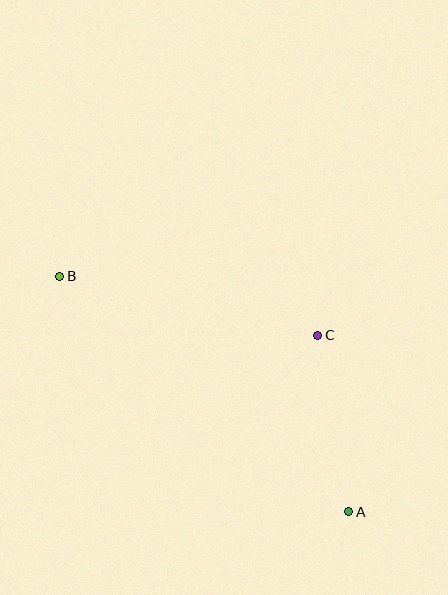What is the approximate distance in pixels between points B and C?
The distance between B and C is approximately 265 pixels.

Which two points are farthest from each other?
Points A and B are farthest from each other.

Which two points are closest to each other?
Points A and C are closest to each other.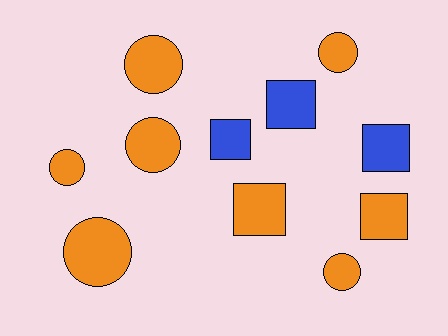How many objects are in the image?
There are 11 objects.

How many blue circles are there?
There are no blue circles.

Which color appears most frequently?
Orange, with 8 objects.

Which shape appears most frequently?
Circle, with 6 objects.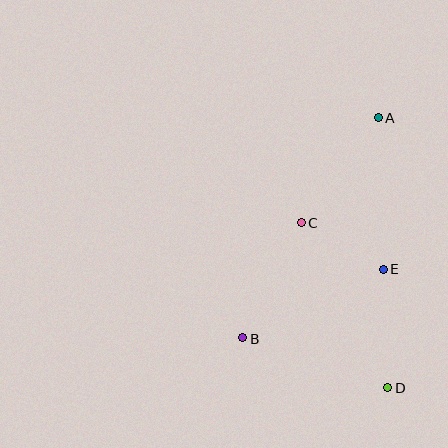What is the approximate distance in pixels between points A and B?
The distance between A and B is approximately 259 pixels.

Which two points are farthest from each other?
Points A and D are farthest from each other.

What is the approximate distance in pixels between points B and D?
The distance between B and D is approximately 154 pixels.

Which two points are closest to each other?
Points C and E are closest to each other.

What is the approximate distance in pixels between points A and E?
The distance between A and E is approximately 151 pixels.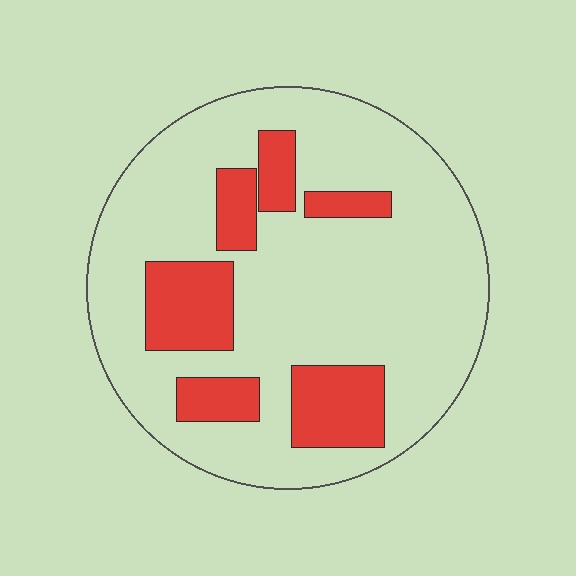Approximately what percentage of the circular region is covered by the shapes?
Approximately 20%.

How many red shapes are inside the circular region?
6.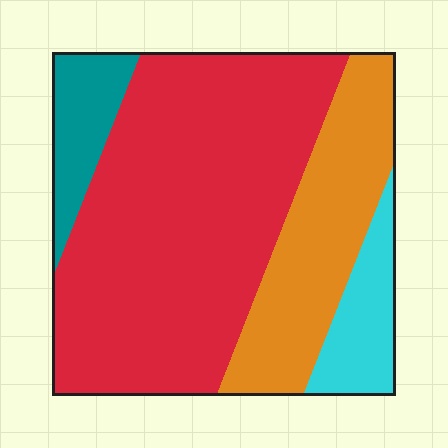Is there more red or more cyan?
Red.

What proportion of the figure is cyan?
Cyan covers roughly 10% of the figure.